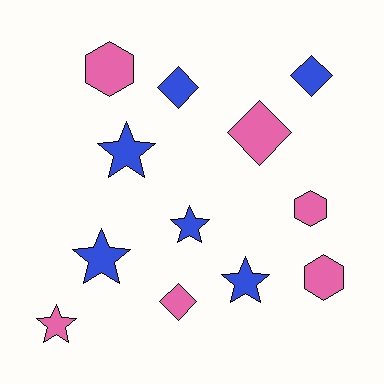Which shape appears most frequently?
Star, with 5 objects.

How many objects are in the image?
There are 12 objects.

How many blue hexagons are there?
There are no blue hexagons.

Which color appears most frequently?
Blue, with 6 objects.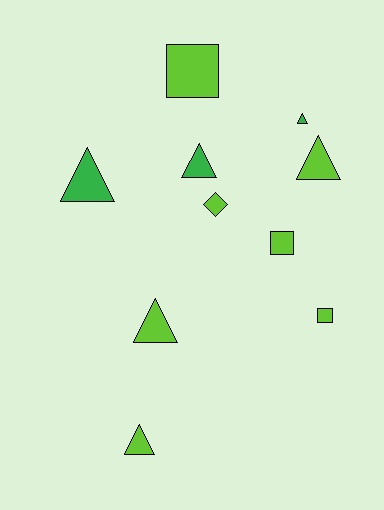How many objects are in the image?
There are 10 objects.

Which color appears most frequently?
Lime, with 7 objects.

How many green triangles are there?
There are 3 green triangles.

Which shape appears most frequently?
Triangle, with 6 objects.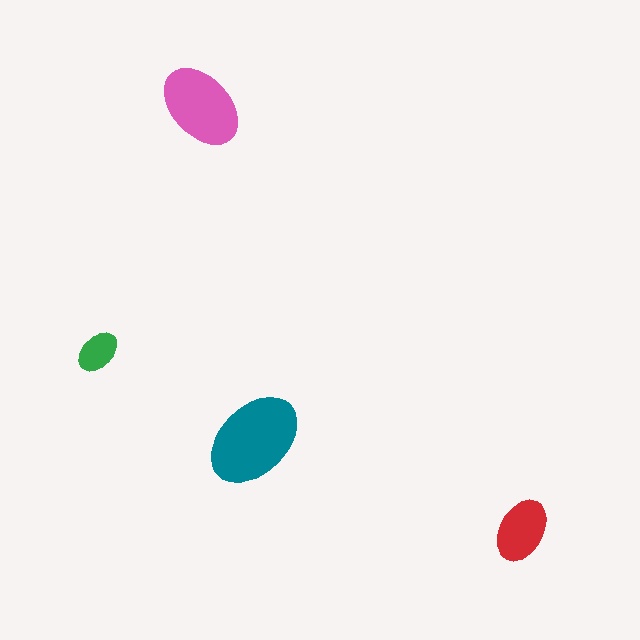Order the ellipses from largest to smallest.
the teal one, the pink one, the red one, the green one.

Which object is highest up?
The pink ellipse is topmost.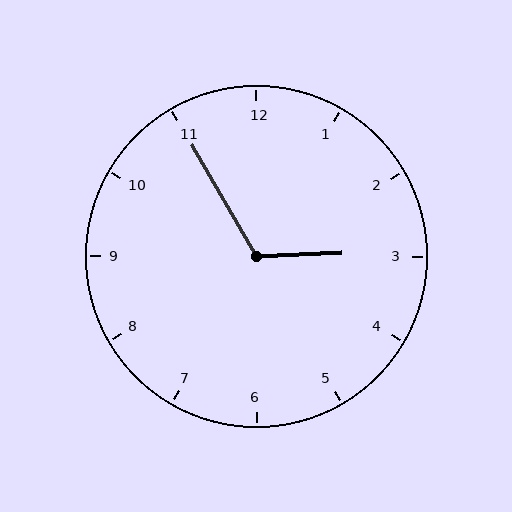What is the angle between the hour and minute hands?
Approximately 118 degrees.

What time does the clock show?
2:55.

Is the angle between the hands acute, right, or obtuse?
It is obtuse.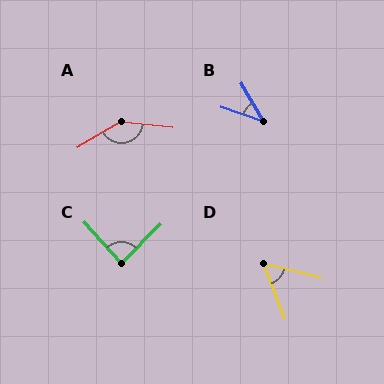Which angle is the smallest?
B, at approximately 42 degrees.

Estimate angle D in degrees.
Approximately 54 degrees.